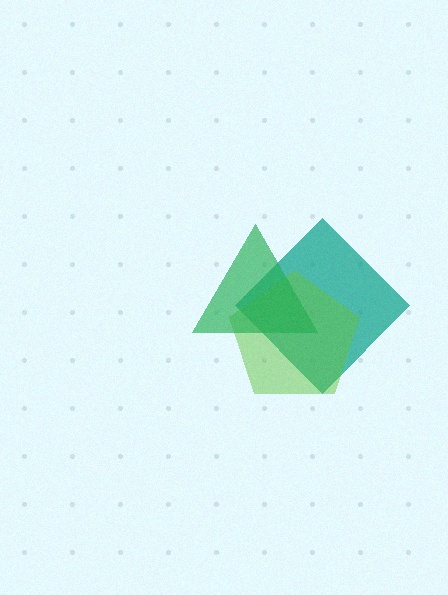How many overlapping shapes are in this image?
There are 3 overlapping shapes in the image.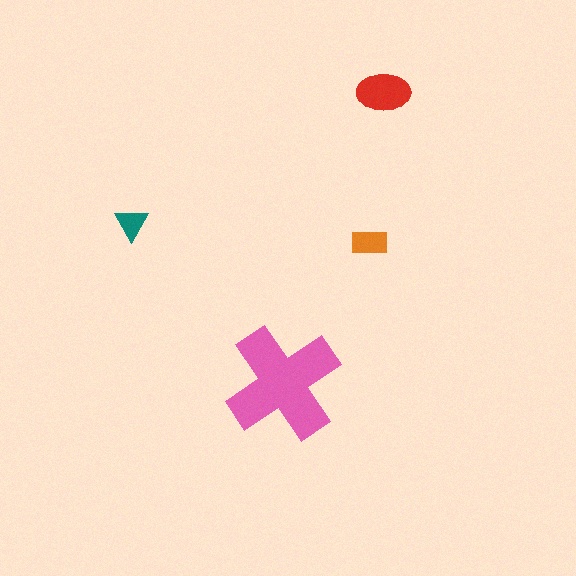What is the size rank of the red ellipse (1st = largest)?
2nd.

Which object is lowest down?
The pink cross is bottommost.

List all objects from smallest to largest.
The teal triangle, the orange rectangle, the red ellipse, the pink cross.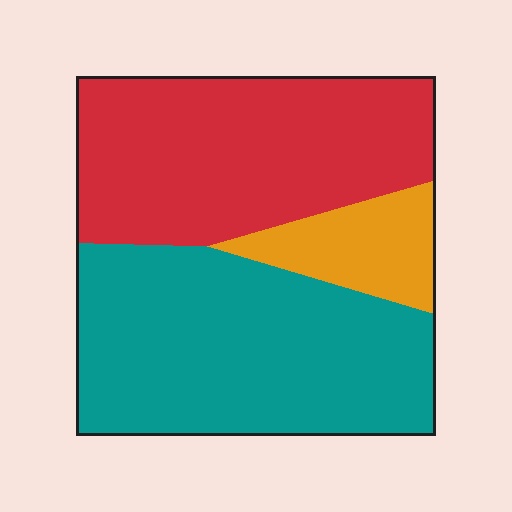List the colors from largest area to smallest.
From largest to smallest: teal, red, orange.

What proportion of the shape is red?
Red covers around 40% of the shape.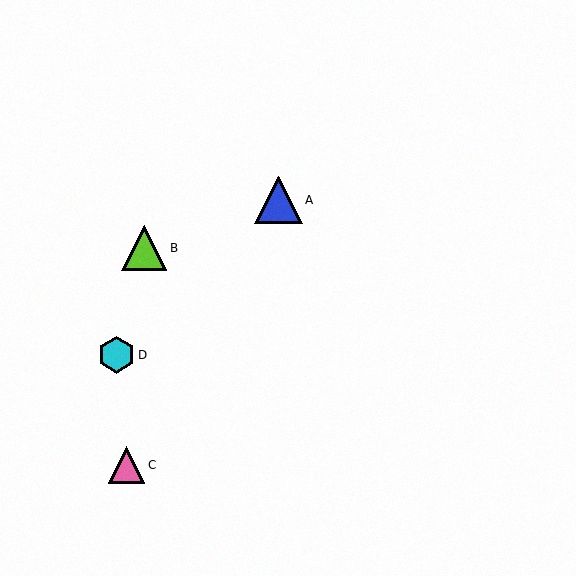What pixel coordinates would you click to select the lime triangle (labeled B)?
Click at (144, 248) to select the lime triangle B.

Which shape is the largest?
The blue triangle (labeled A) is the largest.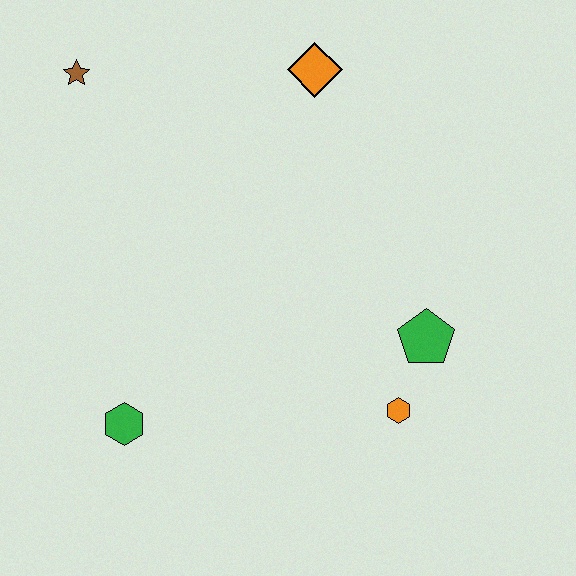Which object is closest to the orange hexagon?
The green pentagon is closest to the orange hexagon.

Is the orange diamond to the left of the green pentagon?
Yes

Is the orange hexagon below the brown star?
Yes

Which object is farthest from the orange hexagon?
The brown star is farthest from the orange hexagon.